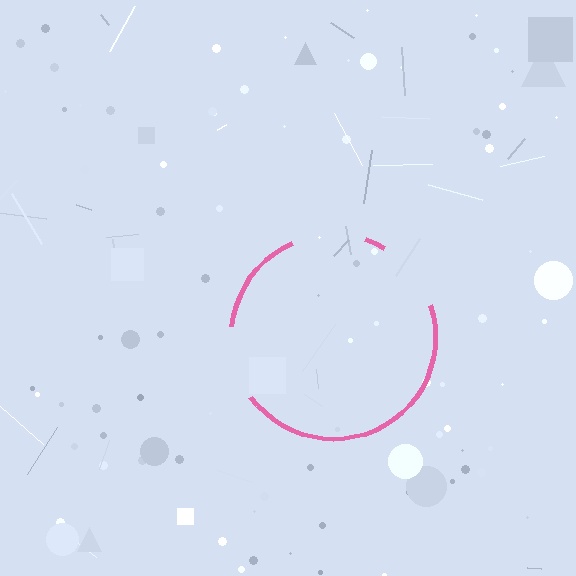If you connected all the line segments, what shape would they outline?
They would outline a circle.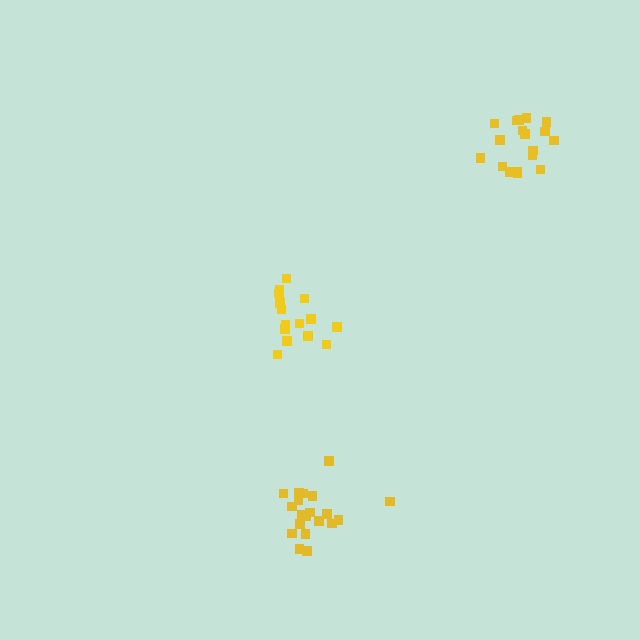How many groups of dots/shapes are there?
There are 3 groups.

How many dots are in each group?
Group 1: 20 dots, Group 2: 16 dots, Group 3: 18 dots (54 total).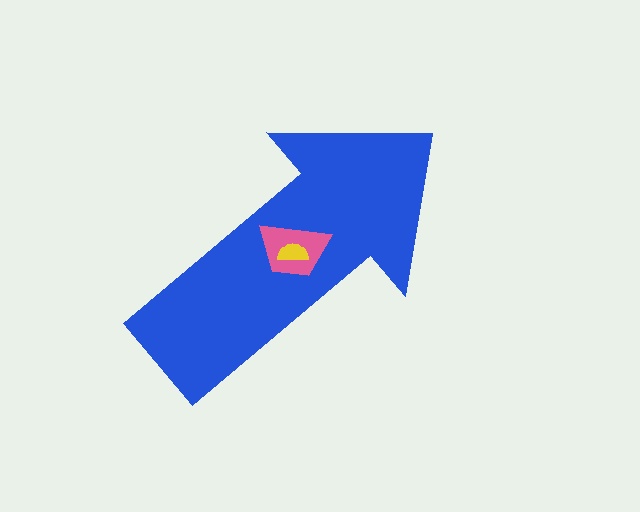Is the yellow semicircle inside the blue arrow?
Yes.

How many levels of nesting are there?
3.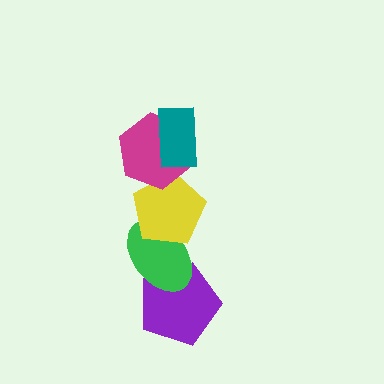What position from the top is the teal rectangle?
The teal rectangle is 1st from the top.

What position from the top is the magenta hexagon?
The magenta hexagon is 2nd from the top.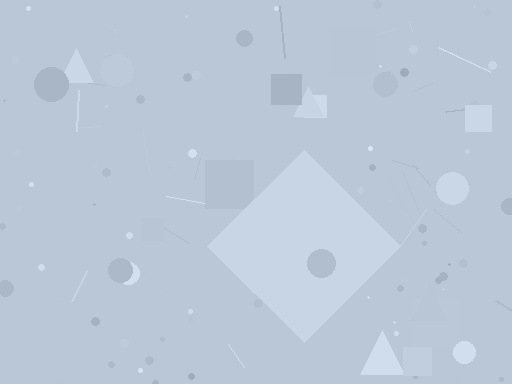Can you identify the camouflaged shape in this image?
The camouflaged shape is a diamond.